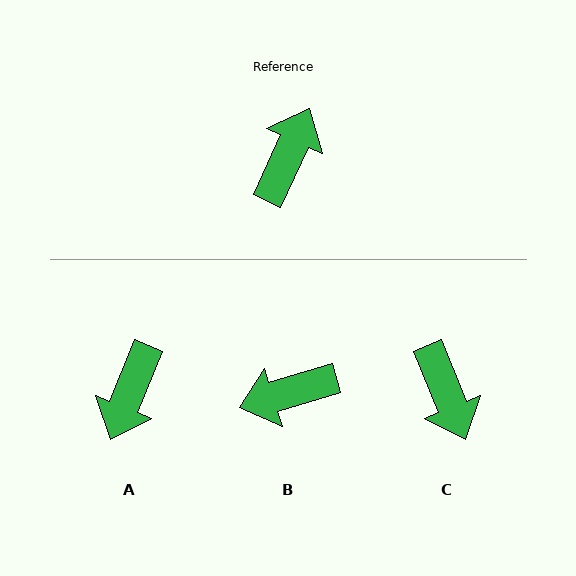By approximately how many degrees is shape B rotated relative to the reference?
Approximately 132 degrees counter-clockwise.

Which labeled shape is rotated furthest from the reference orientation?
A, about 177 degrees away.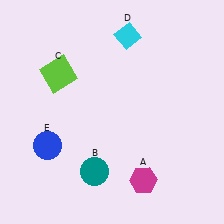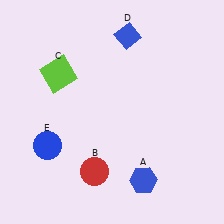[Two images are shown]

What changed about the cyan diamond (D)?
In Image 1, D is cyan. In Image 2, it changed to blue.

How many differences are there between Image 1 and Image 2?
There are 3 differences between the two images.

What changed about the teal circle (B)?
In Image 1, B is teal. In Image 2, it changed to red.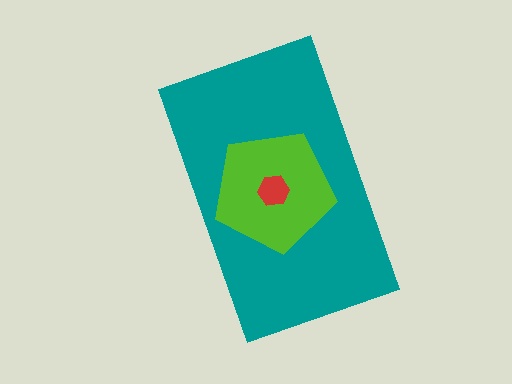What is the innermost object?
The red hexagon.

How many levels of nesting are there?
3.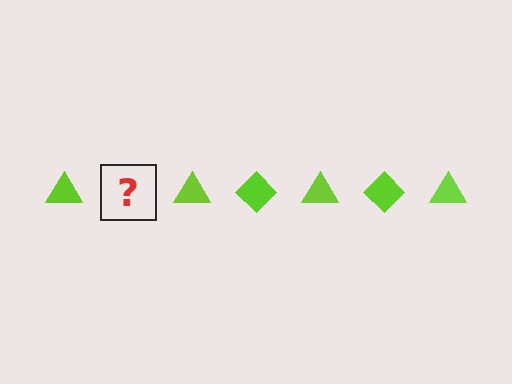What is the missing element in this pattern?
The missing element is a lime diamond.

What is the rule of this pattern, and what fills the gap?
The rule is that the pattern cycles through triangle, diamond shapes in lime. The gap should be filled with a lime diamond.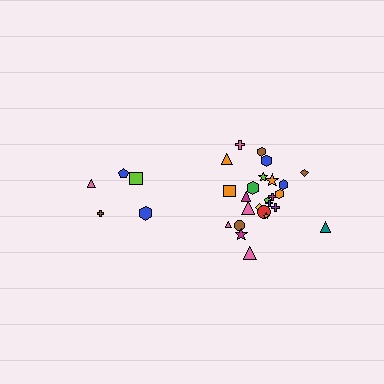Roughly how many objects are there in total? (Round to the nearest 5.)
Roughly 30 objects in total.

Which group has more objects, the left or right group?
The right group.